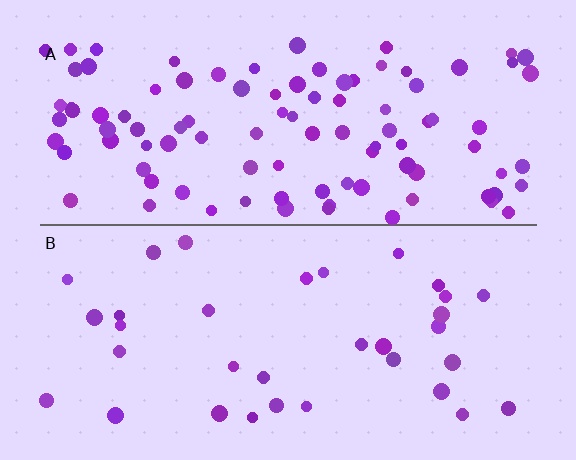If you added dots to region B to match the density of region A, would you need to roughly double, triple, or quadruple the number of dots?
Approximately triple.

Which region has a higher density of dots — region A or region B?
A (the top).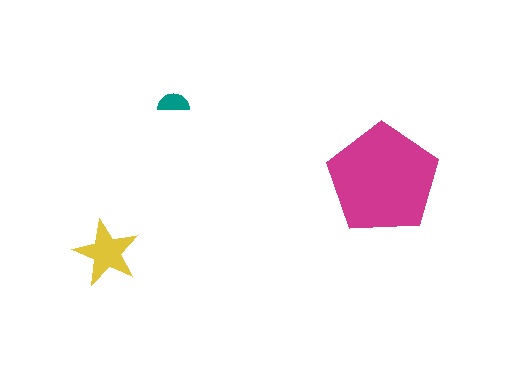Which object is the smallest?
The teal semicircle.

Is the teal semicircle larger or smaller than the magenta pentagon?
Smaller.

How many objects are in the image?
There are 3 objects in the image.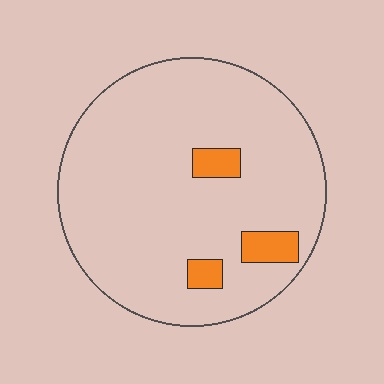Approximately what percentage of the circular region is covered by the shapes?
Approximately 10%.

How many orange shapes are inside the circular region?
3.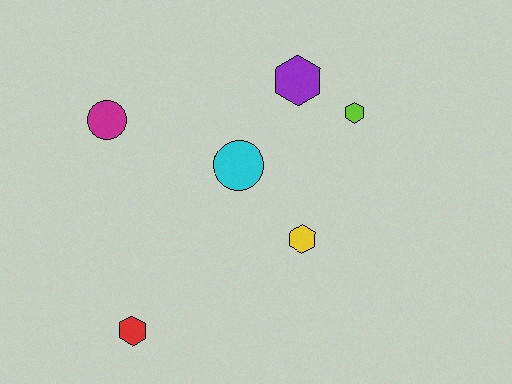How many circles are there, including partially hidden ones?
There are 2 circles.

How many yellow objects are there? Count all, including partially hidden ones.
There is 1 yellow object.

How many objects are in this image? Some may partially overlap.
There are 6 objects.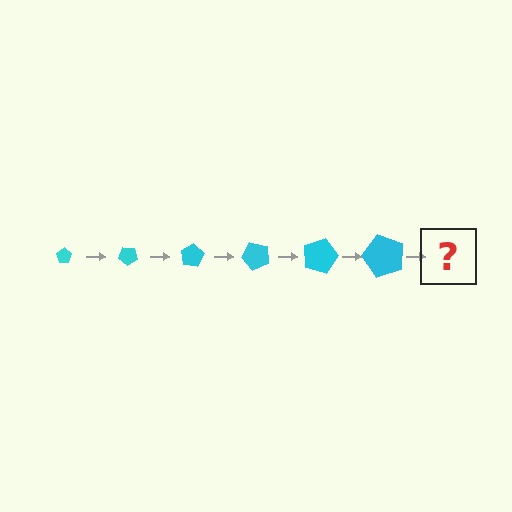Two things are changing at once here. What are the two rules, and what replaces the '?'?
The two rules are that the pentagon grows larger each step and it rotates 40 degrees each step. The '?' should be a pentagon, larger than the previous one and rotated 240 degrees from the start.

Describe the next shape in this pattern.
It should be a pentagon, larger than the previous one and rotated 240 degrees from the start.